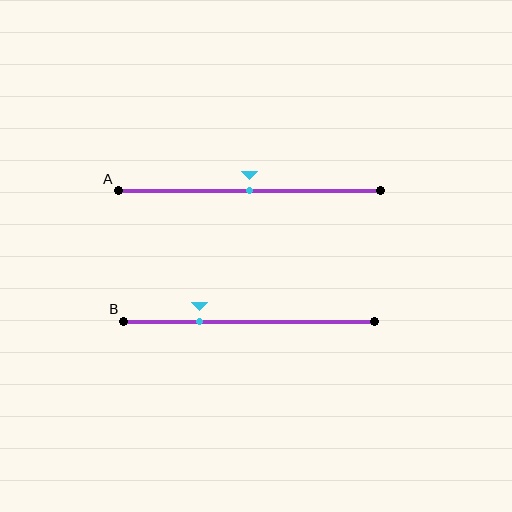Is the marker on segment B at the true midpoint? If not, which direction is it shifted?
No, the marker on segment B is shifted to the left by about 20% of the segment length.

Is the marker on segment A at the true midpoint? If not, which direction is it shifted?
Yes, the marker on segment A is at the true midpoint.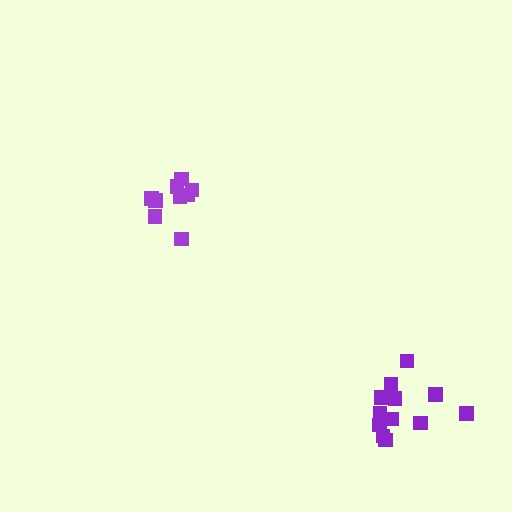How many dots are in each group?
Group 1: 9 dots, Group 2: 12 dots (21 total).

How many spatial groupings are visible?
There are 2 spatial groupings.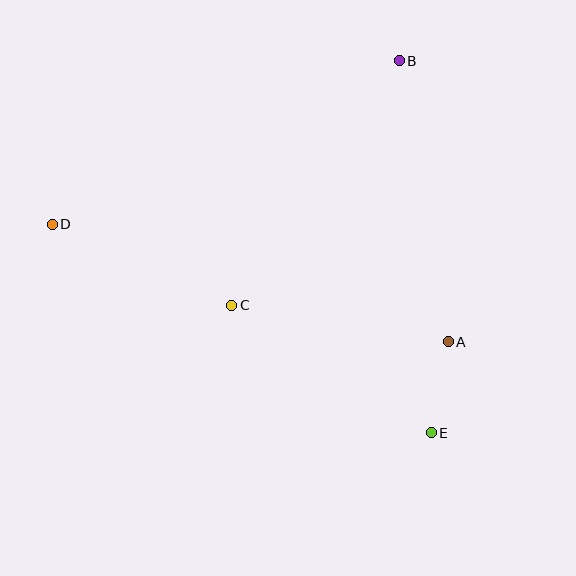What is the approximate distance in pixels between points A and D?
The distance between A and D is approximately 413 pixels.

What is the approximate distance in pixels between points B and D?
The distance between B and D is approximately 383 pixels.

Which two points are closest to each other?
Points A and E are closest to each other.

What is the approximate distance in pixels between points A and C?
The distance between A and C is approximately 220 pixels.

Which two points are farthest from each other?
Points D and E are farthest from each other.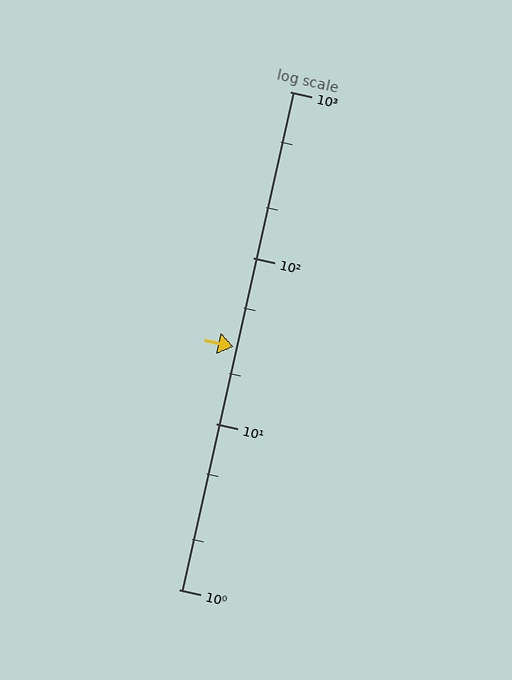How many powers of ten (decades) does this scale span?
The scale spans 3 decades, from 1 to 1000.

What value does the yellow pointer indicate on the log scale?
The pointer indicates approximately 29.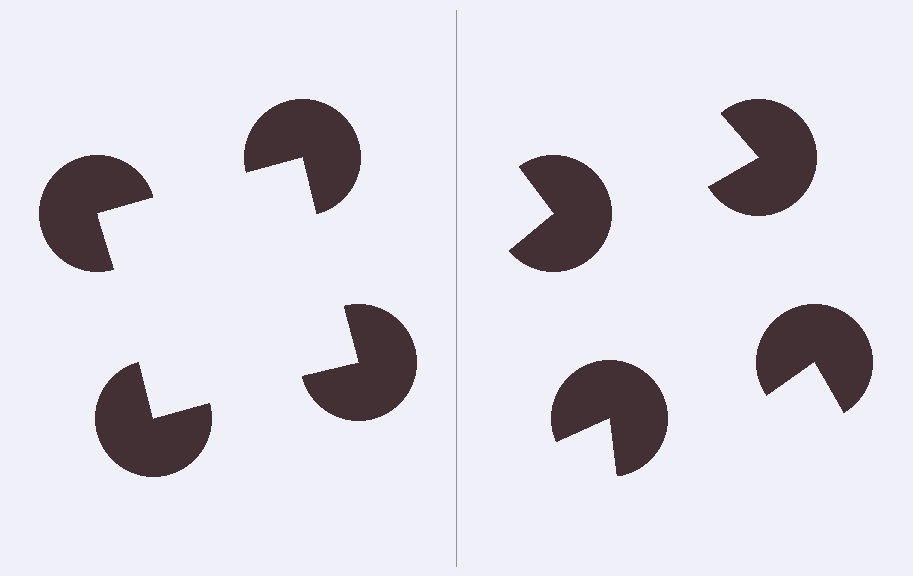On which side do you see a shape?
An illusory square appears on the left side. On the right side the wedge cuts are rotated, so no coherent shape forms.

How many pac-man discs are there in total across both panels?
8 — 4 on each side.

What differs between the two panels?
The pac-man discs are positioned identically on both sides; only the wedge orientations differ. On the left they align to a square; on the right they are misaligned.